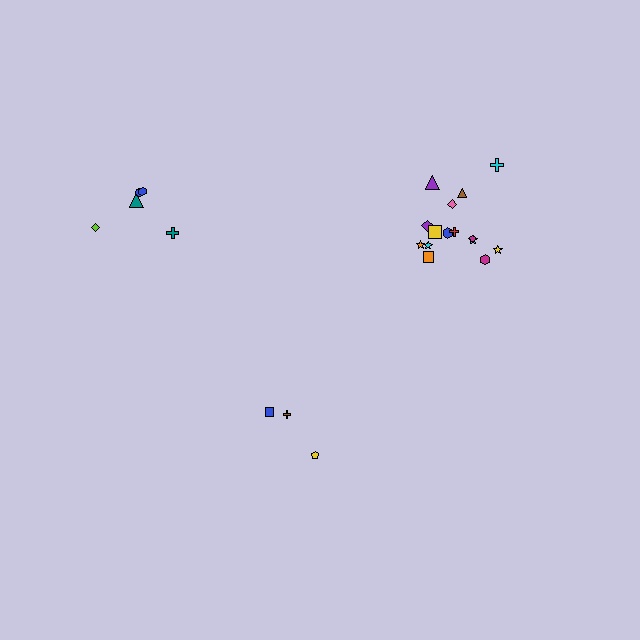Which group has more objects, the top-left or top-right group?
The top-right group.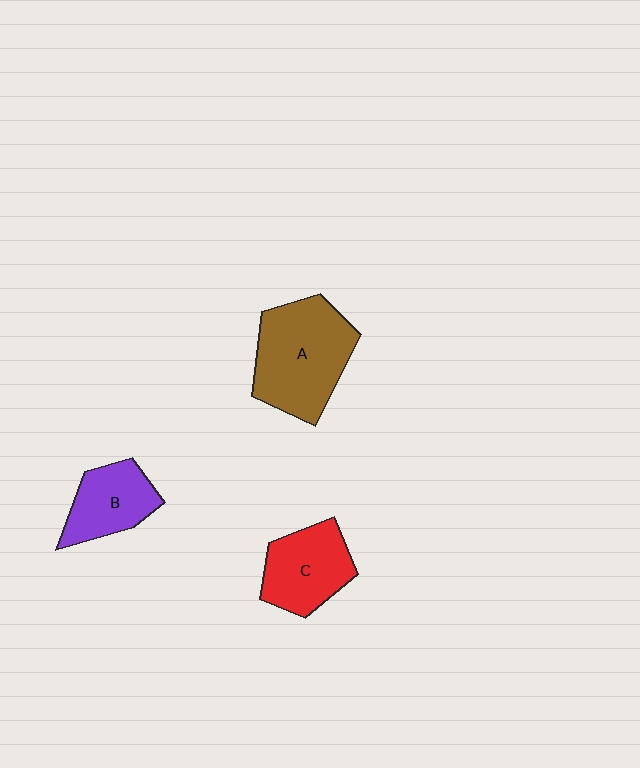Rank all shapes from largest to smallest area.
From largest to smallest: A (brown), C (red), B (purple).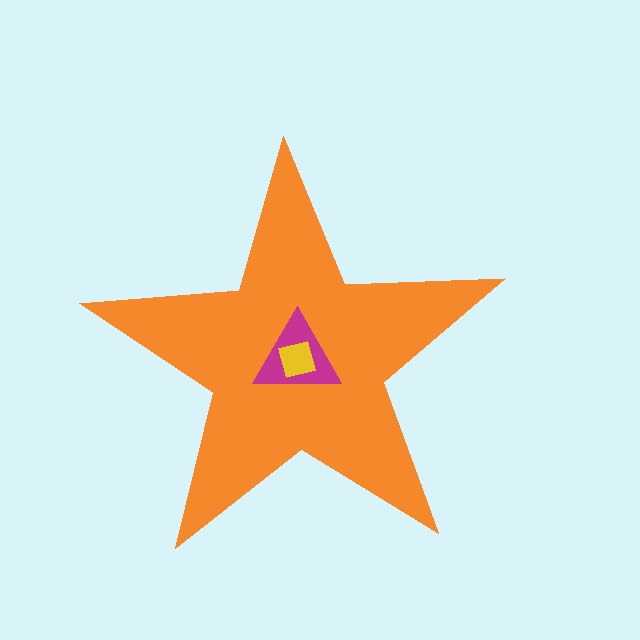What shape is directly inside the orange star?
The magenta triangle.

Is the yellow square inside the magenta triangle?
Yes.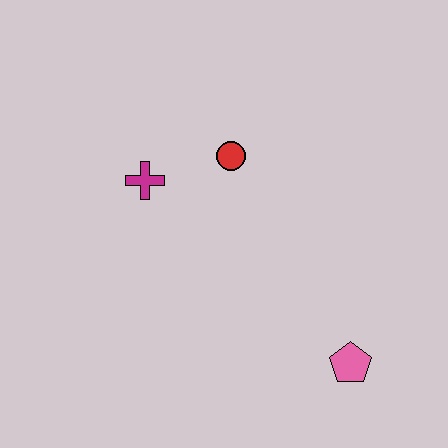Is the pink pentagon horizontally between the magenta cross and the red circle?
No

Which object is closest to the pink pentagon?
The red circle is closest to the pink pentagon.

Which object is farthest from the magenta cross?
The pink pentagon is farthest from the magenta cross.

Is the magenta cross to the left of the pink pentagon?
Yes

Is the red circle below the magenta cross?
No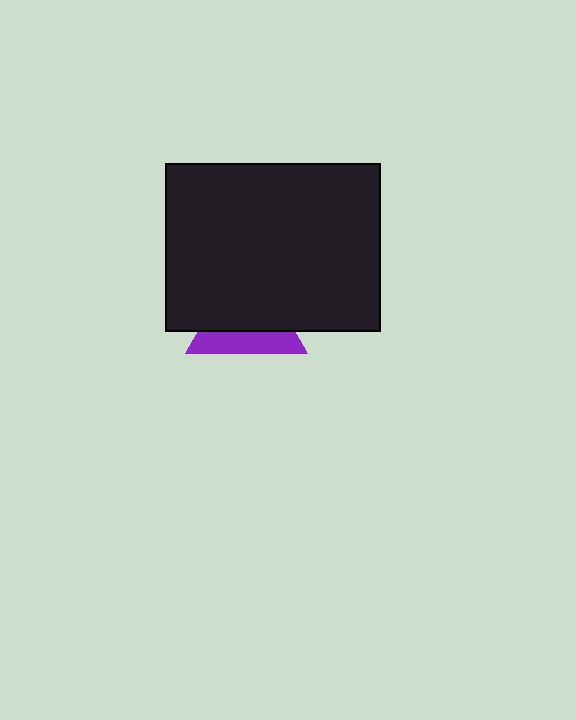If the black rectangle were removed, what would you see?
You would see the complete purple triangle.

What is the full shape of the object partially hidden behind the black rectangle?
The partially hidden object is a purple triangle.